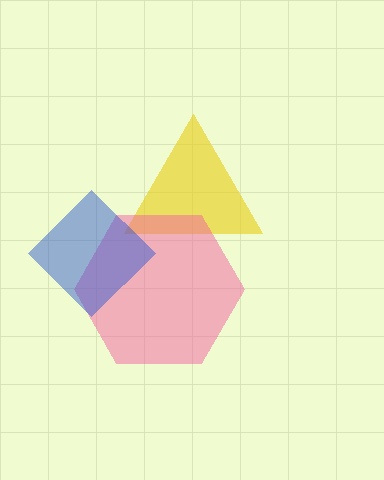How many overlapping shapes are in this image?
There are 3 overlapping shapes in the image.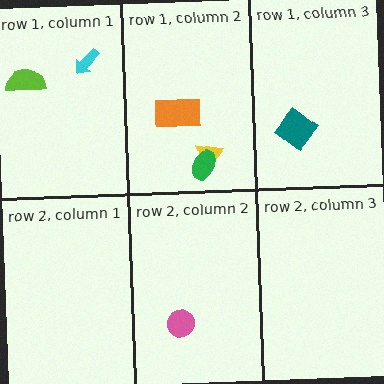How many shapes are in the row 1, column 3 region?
1.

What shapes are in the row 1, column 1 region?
The cyan arrow, the lime semicircle.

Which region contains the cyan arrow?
The row 1, column 1 region.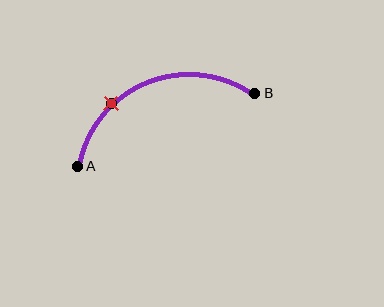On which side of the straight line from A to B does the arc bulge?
The arc bulges above the straight line connecting A and B.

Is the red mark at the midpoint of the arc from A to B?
No. The red mark lies on the arc but is closer to endpoint A. The arc midpoint would be at the point on the curve equidistant along the arc from both A and B.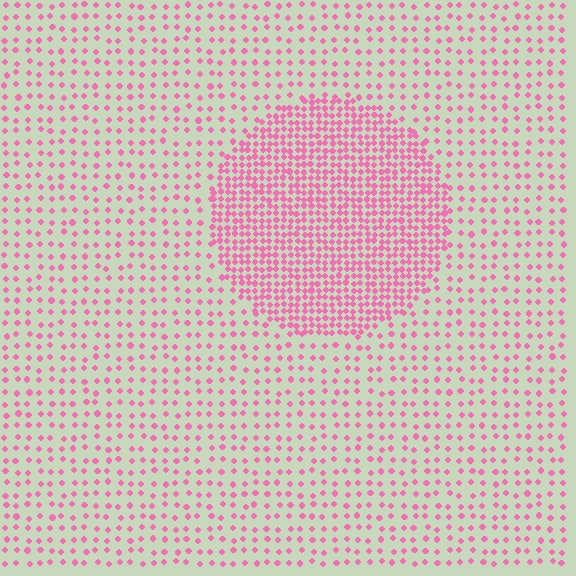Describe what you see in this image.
The image contains small pink elements arranged at two different densities. A circle-shaped region is visible where the elements are more densely packed than the surrounding area.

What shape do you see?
I see a circle.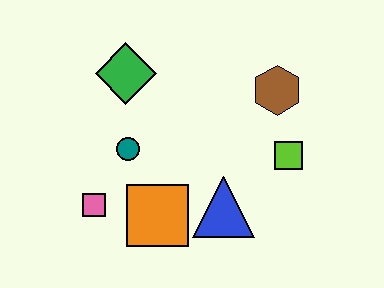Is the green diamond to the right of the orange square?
No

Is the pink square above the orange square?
Yes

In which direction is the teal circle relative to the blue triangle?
The teal circle is to the left of the blue triangle.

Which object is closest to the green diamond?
The teal circle is closest to the green diamond.